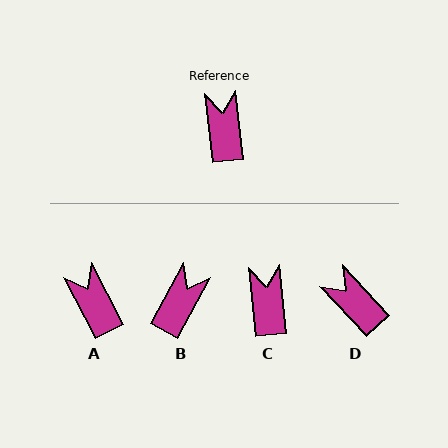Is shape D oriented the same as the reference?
No, it is off by about 37 degrees.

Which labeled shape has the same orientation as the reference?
C.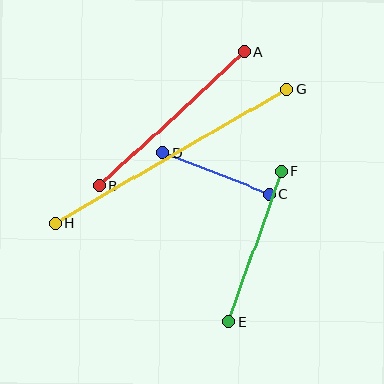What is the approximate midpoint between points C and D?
The midpoint is at approximately (216, 173) pixels.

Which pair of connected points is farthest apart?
Points G and H are farthest apart.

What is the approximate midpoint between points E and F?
The midpoint is at approximately (255, 246) pixels.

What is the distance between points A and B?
The distance is approximately 197 pixels.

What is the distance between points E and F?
The distance is approximately 160 pixels.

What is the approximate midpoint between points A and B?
The midpoint is at approximately (172, 119) pixels.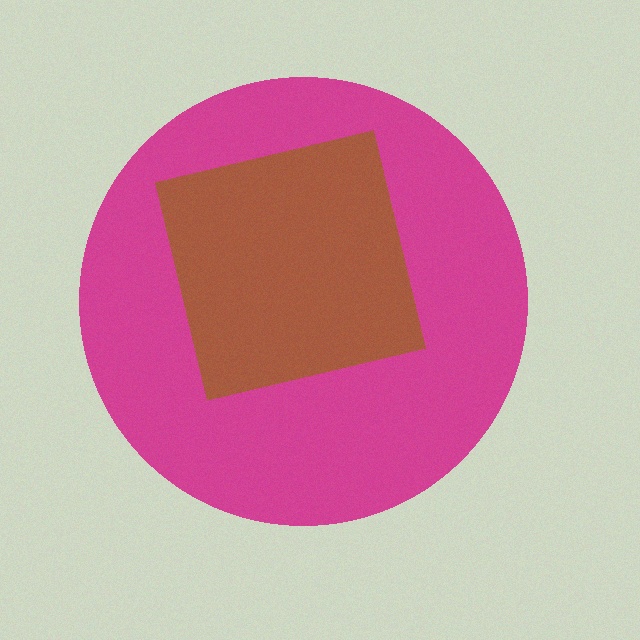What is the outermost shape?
The magenta circle.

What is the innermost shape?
The brown square.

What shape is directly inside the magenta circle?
The brown square.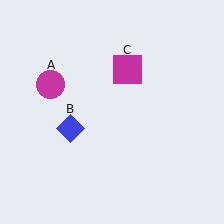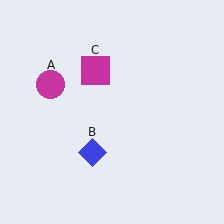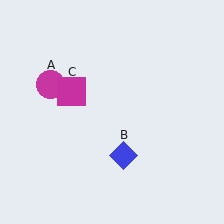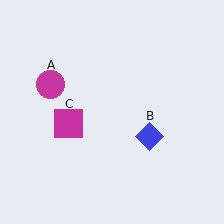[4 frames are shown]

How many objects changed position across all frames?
2 objects changed position: blue diamond (object B), magenta square (object C).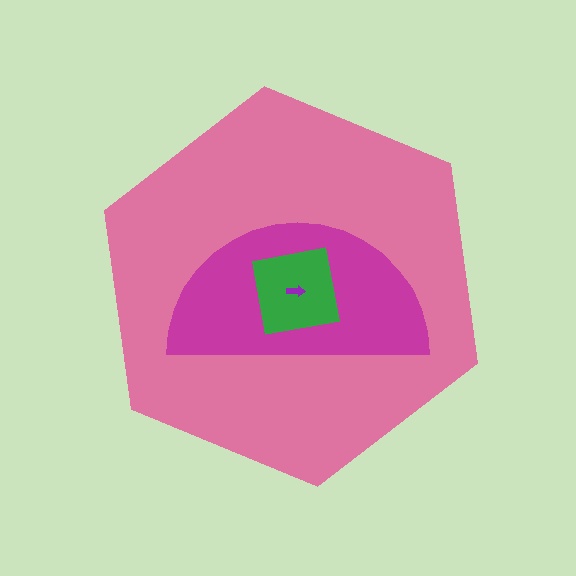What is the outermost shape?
The pink hexagon.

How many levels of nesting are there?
4.